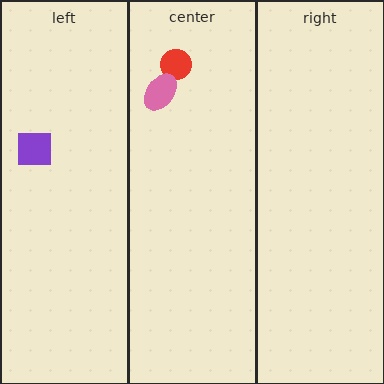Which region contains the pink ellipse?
The center region.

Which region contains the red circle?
The center region.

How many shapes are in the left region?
1.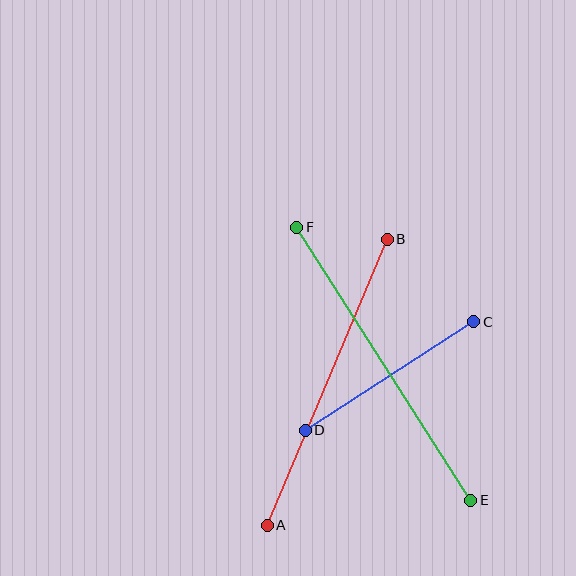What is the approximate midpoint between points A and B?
The midpoint is at approximately (327, 382) pixels.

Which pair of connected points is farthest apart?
Points E and F are farthest apart.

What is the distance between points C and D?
The distance is approximately 200 pixels.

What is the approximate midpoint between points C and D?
The midpoint is at approximately (389, 376) pixels.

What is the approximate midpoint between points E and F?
The midpoint is at approximately (384, 364) pixels.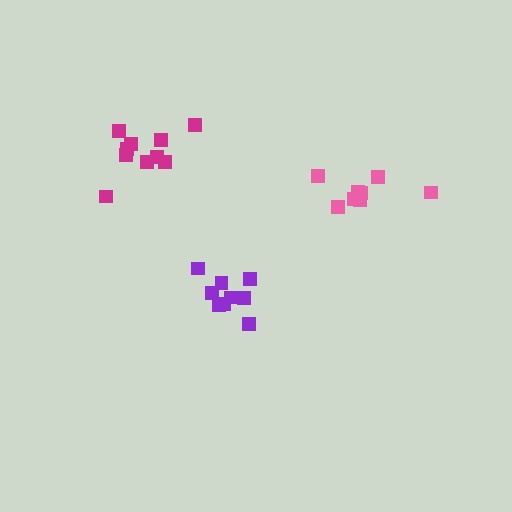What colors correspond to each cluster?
The clusters are colored: pink, magenta, purple.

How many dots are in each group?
Group 1: 8 dots, Group 2: 10 dots, Group 3: 9 dots (27 total).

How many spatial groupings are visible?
There are 3 spatial groupings.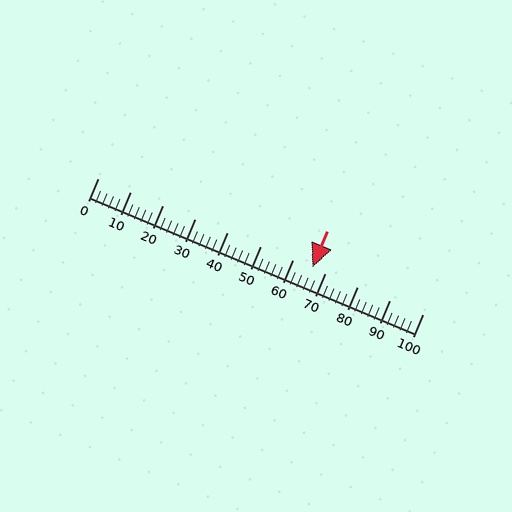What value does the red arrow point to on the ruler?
The red arrow points to approximately 66.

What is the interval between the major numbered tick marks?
The major tick marks are spaced 10 units apart.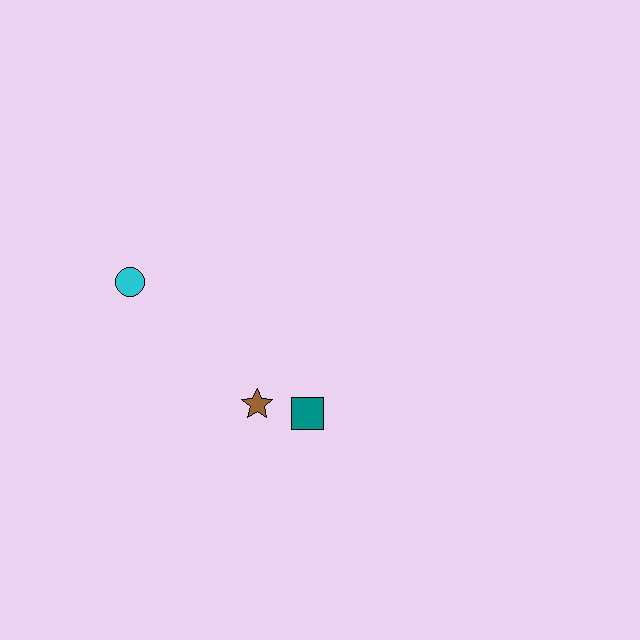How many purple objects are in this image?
There are no purple objects.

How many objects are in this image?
There are 3 objects.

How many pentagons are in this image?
There are no pentagons.